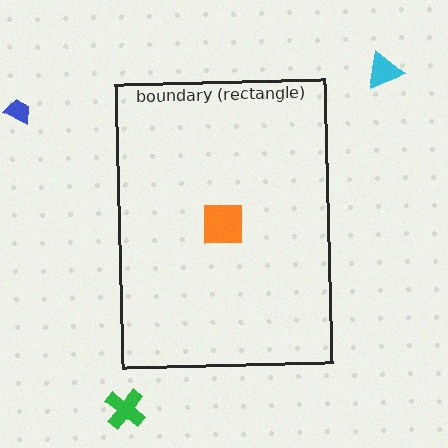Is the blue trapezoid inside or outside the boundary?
Outside.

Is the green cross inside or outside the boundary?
Outside.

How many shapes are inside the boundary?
1 inside, 3 outside.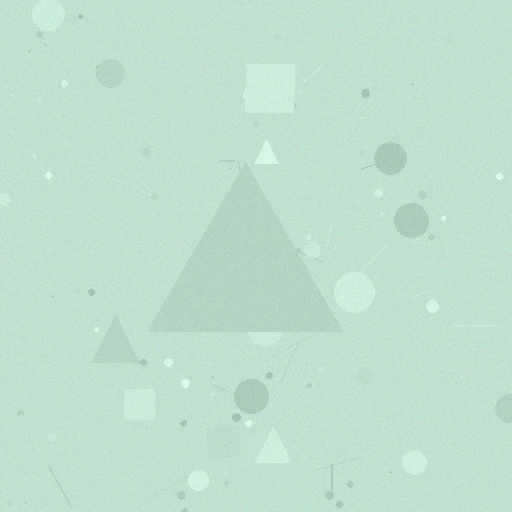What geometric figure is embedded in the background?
A triangle is embedded in the background.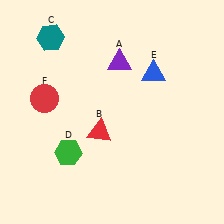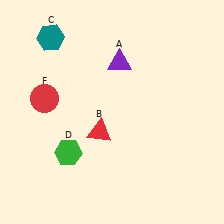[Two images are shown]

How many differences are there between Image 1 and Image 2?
There is 1 difference between the two images.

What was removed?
The blue triangle (E) was removed in Image 2.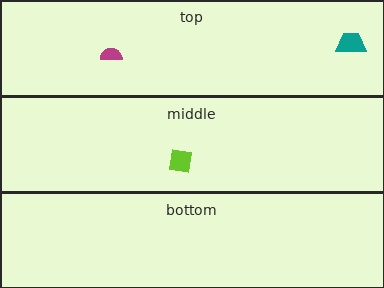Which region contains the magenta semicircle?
The top region.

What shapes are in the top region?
The magenta semicircle, the teal trapezoid.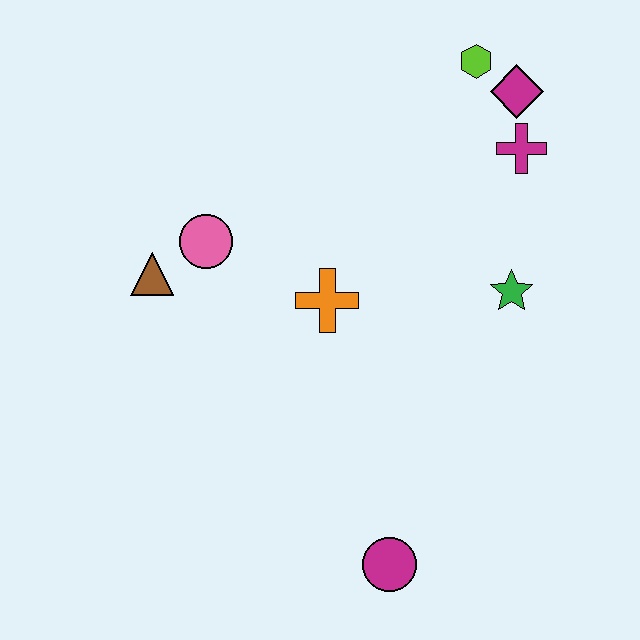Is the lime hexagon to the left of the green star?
Yes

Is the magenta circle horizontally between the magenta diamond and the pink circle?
Yes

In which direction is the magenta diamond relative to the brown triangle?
The magenta diamond is to the right of the brown triangle.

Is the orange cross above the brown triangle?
No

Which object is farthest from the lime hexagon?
The magenta circle is farthest from the lime hexagon.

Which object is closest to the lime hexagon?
The magenta diamond is closest to the lime hexagon.